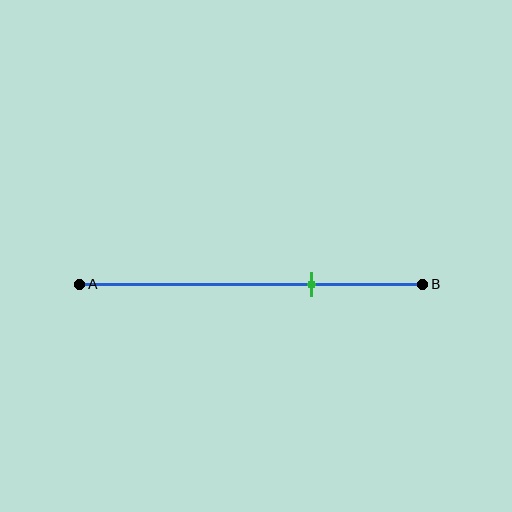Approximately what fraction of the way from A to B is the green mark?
The green mark is approximately 70% of the way from A to B.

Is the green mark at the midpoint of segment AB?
No, the mark is at about 70% from A, not at the 50% midpoint.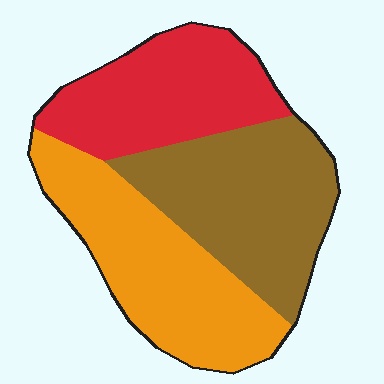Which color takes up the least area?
Red, at roughly 30%.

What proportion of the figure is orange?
Orange covers around 35% of the figure.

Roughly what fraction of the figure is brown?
Brown takes up about one third (1/3) of the figure.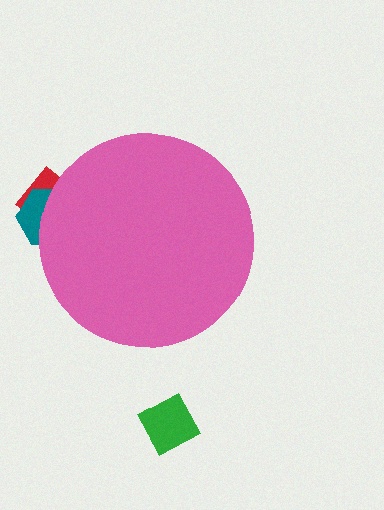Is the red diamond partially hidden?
Yes, the red diamond is partially hidden behind the pink circle.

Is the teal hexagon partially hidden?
Yes, the teal hexagon is partially hidden behind the pink circle.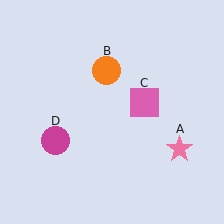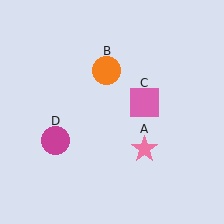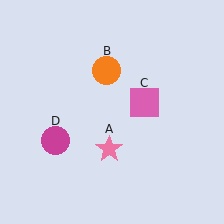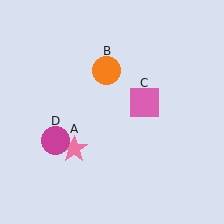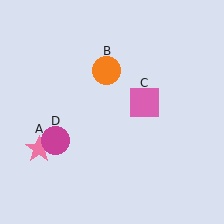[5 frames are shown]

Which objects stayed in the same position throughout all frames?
Orange circle (object B) and pink square (object C) and magenta circle (object D) remained stationary.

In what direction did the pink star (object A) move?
The pink star (object A) moved left.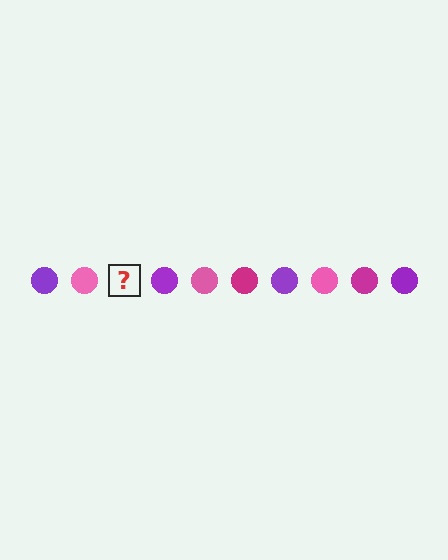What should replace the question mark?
The question mark should be replaced with a magenta circle.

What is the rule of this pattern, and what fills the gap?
The rule is that the pattern cycles through purple, pink, magenta circles. The gap should be filled with a magenta circle.